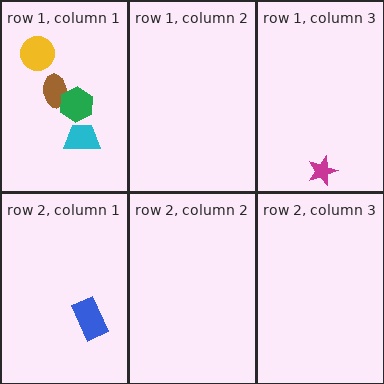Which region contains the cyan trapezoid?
The row 1, column 1 region.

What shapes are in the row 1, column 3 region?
The magenta star.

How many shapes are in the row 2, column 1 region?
1.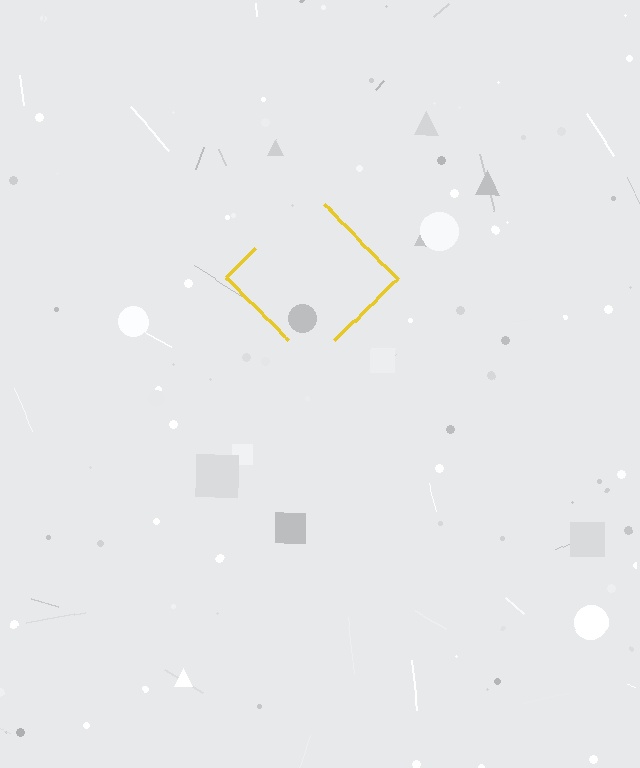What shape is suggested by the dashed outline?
The dashed outline suggests a diamond.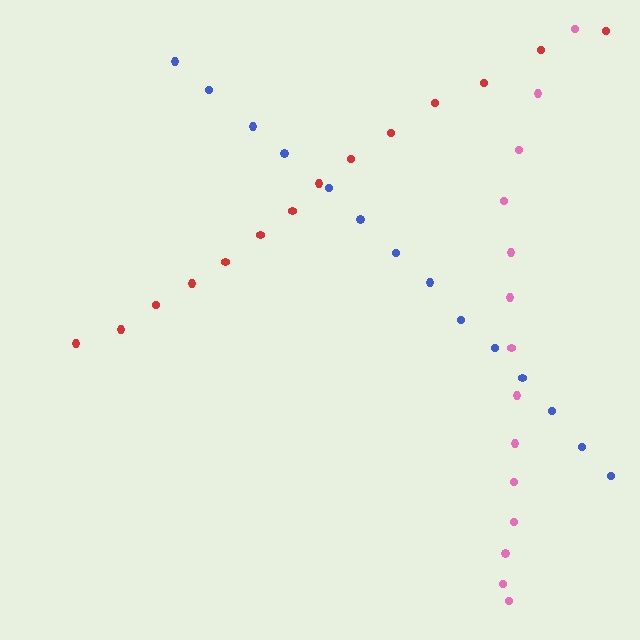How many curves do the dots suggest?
There are 3 distinct paths.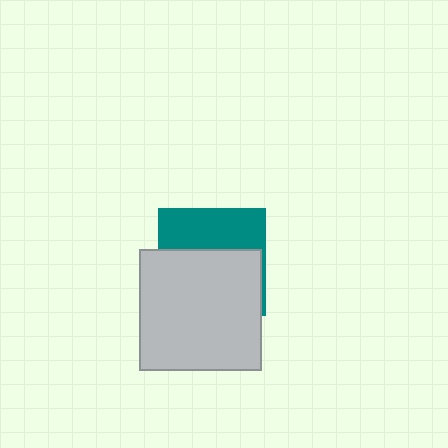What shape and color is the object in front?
The object in front is a light gray square.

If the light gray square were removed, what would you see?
You would see the complete teal square.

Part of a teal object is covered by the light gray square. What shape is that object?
It is a square.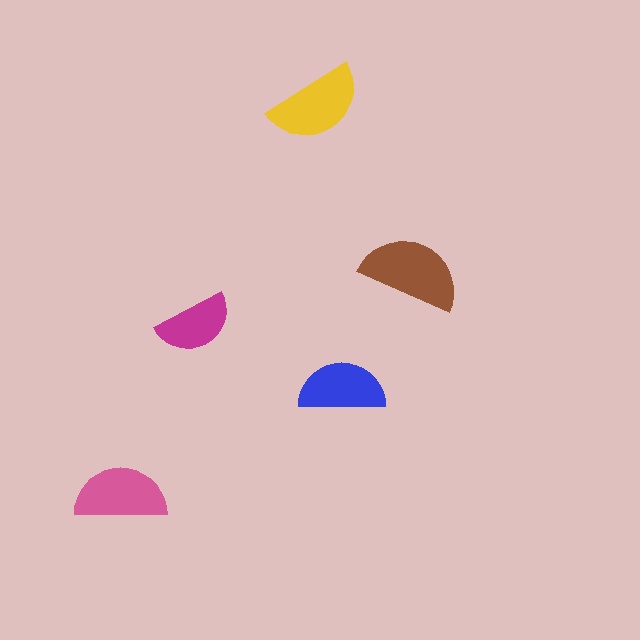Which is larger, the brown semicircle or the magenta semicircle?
The brown one.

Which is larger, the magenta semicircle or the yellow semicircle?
The yellow one.